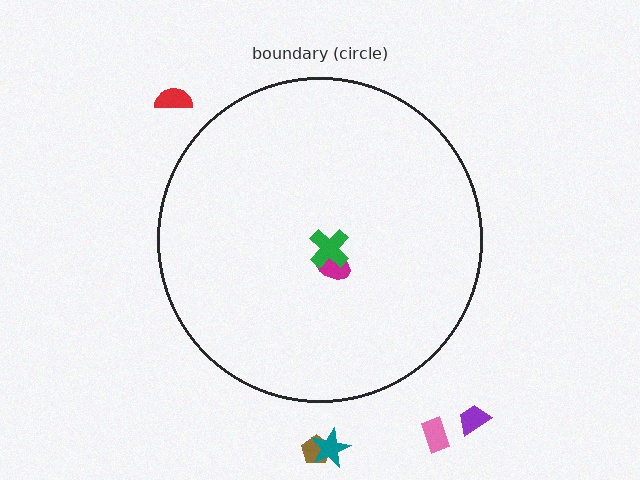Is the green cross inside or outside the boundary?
Inside.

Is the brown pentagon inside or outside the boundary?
Outside.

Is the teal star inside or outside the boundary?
Outside.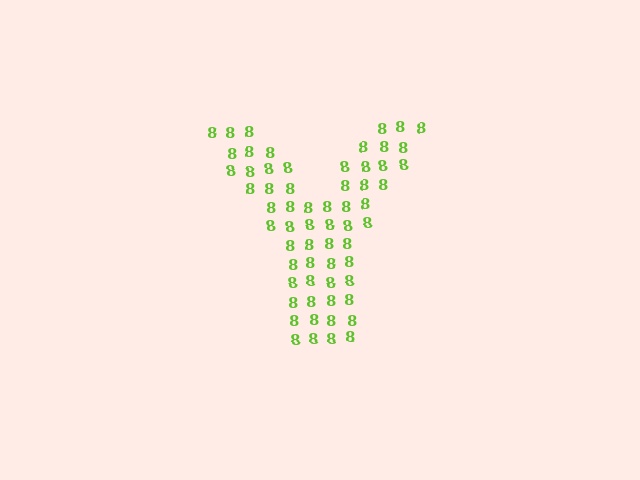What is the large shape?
The large shape is the letter Y.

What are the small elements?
The small elements are digit 8's.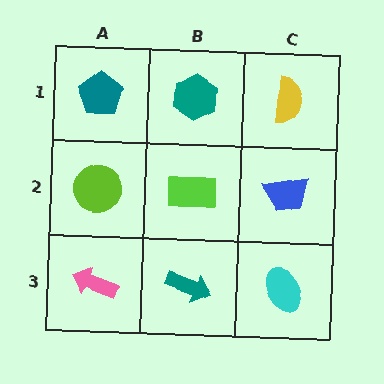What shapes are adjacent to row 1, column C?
A blue trapezoid (row 2, column C), a teal hexagon (row 1, column B).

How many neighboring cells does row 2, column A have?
3.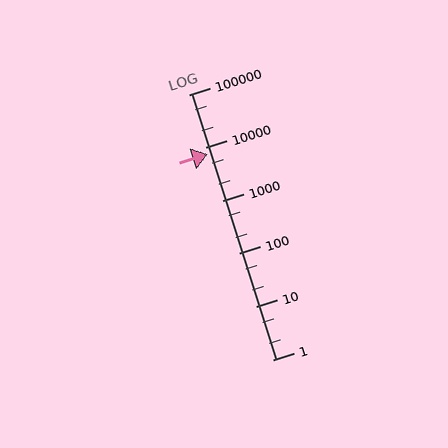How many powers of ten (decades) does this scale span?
The scale spans 5 decades, from 1 to 100000.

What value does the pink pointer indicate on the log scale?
The pointer indicates approximately 7400.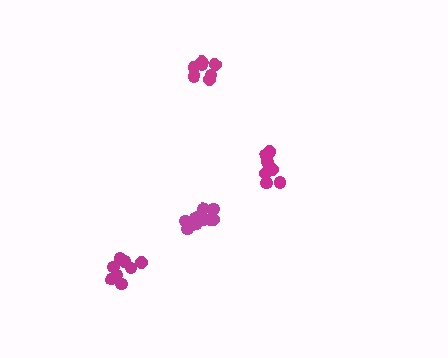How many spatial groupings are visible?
There are 4 spatial groupings.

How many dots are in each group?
Group 1: 11 dots, Group 2: 12 dots, Group 3: 7 dots, Group 4: 7 dots (37 total).